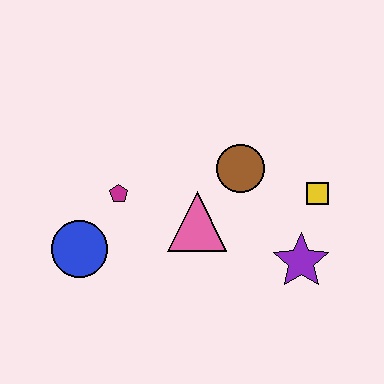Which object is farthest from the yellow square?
The blue circle is farthest from the yellow square.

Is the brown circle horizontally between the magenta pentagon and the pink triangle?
No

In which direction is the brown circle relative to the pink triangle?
The brown circle is above the pink triangle.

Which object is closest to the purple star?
The yellow square is closest to the purple star.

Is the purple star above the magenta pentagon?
No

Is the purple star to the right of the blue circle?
Yes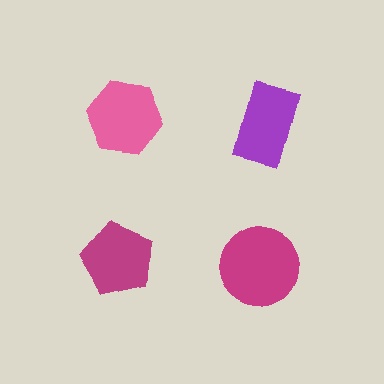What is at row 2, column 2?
A magenta circle.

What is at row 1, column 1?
A pink hexagon.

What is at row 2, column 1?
A magenta pentagon.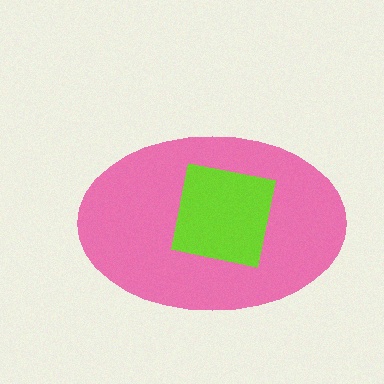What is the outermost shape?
The pink ellipse.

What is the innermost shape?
The lime square.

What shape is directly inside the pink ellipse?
The lime square.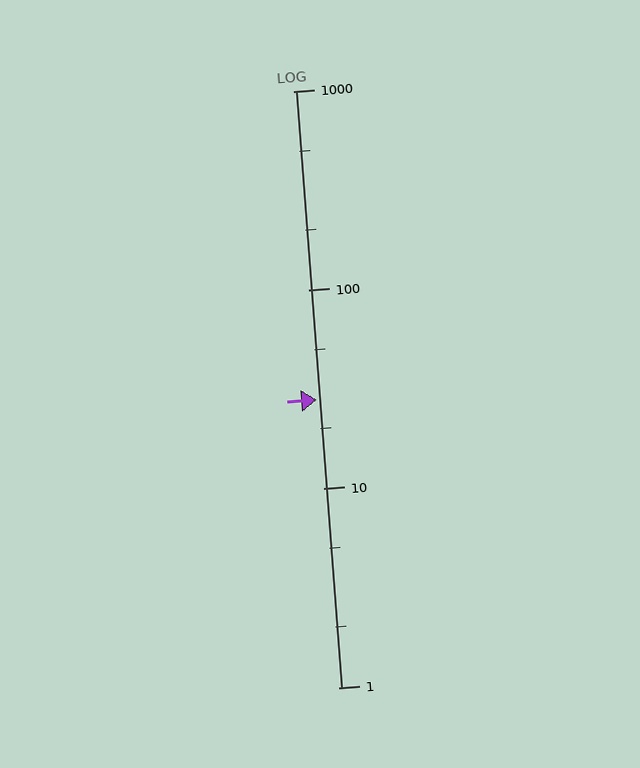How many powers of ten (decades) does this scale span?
The scale spans 3 decades, from 1 to 1000.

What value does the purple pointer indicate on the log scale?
The pointer indicates approximately 28.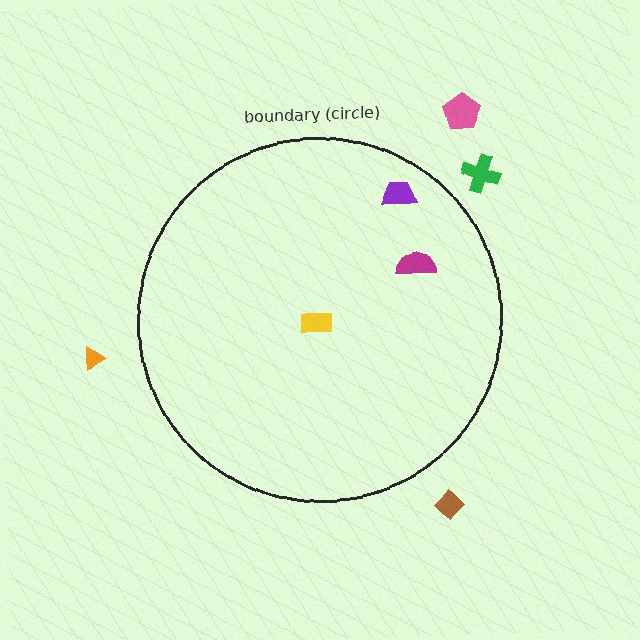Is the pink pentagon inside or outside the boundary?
Outside.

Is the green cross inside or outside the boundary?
Outside.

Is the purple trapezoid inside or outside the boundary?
Inside.